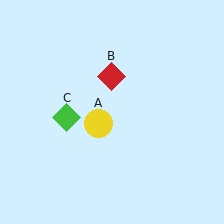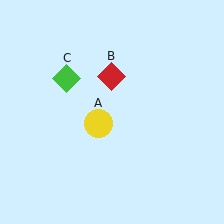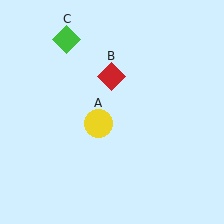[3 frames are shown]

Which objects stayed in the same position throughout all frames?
Yellow circle (object A) and red diamond (object B) remained stationary.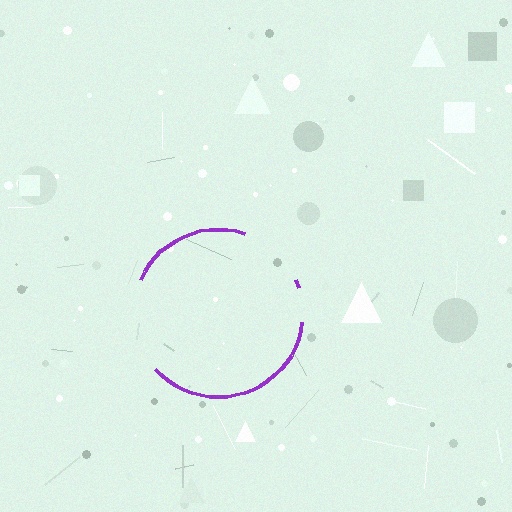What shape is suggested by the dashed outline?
The dashed outline suggests a circle.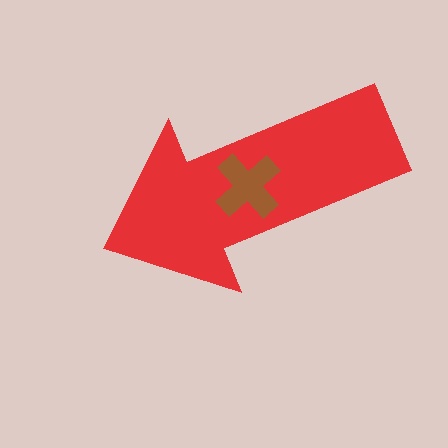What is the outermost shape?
The red arrow.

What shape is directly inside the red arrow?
The brown cross.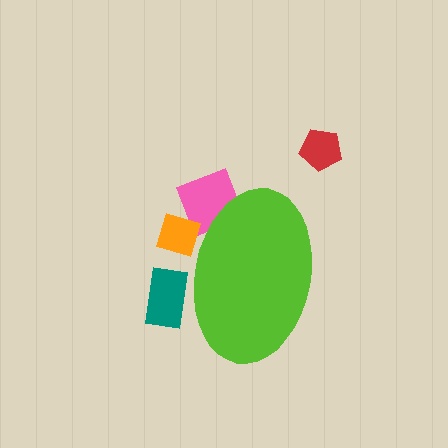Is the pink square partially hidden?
Yes, the pink square is partially hidden behind the lime ellipse.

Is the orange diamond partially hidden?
Yes, the orange diamond is partially hidden behind the lime ellipse.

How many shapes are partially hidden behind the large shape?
3 shapes are partially hidden.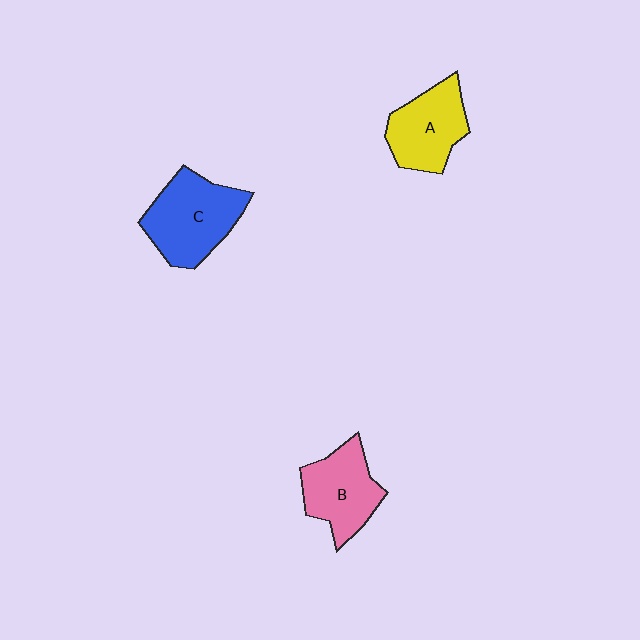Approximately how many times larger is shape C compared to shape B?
Approximately 1.2 times.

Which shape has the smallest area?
Shape A (yellow).